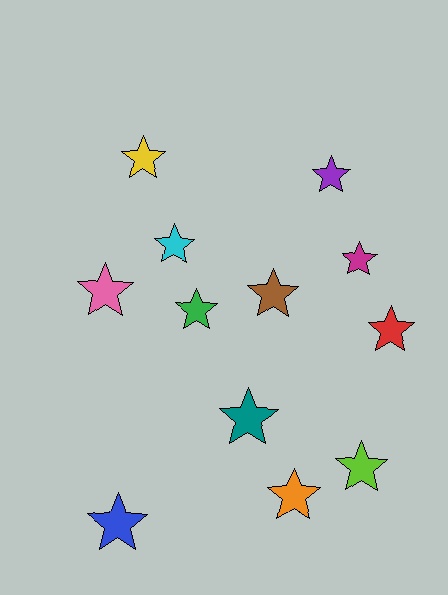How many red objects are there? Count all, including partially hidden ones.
There is 1 red object.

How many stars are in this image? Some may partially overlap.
There are 12 stars.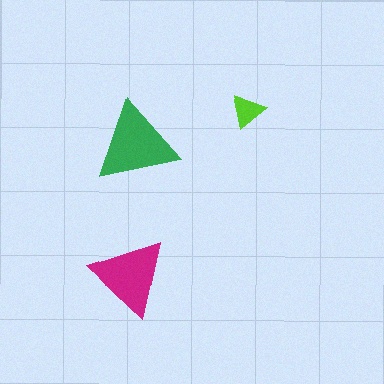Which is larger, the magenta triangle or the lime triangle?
The magenta one.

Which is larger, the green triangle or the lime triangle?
The green one.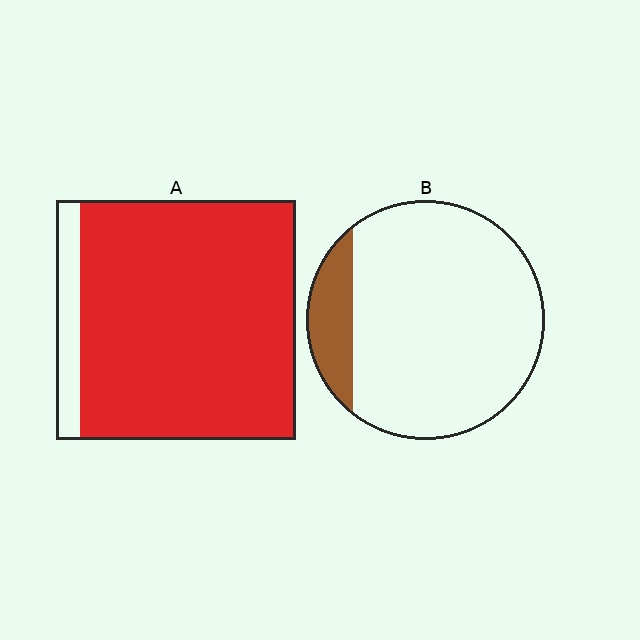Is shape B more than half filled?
No.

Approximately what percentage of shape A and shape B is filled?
A is approximately 90% and B is approximately 15%.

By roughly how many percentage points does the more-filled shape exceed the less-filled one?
By roughly 75 percentage points (A over B).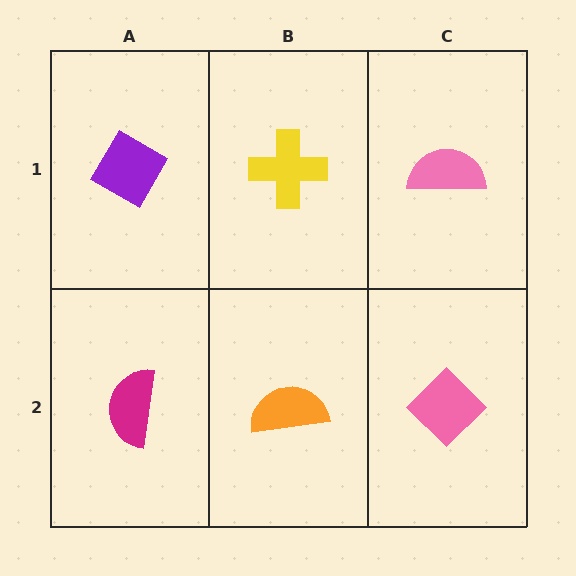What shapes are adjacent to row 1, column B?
An orange semicircle (row 2, column B), a purple diamond (row 1, column A), a pink semicircle (row 1, column C).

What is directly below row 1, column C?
A pink diamond.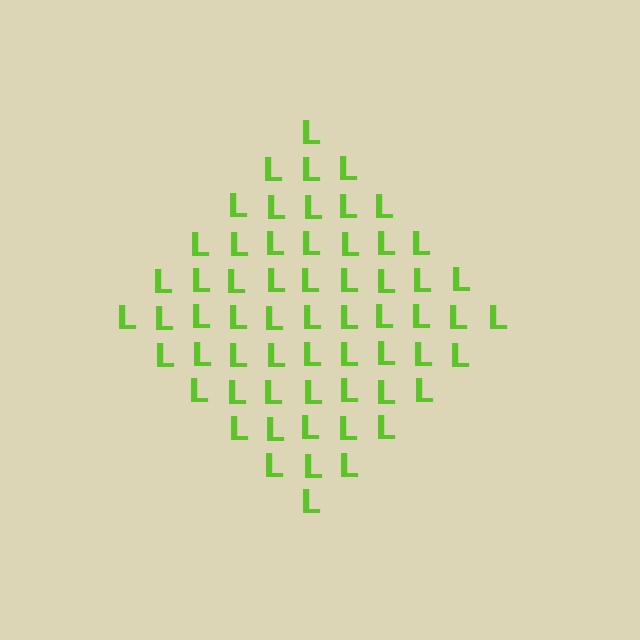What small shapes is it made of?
It is made of small letter L's.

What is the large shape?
The large shape is a diamond.